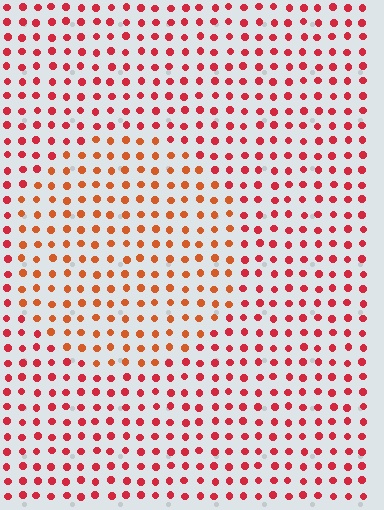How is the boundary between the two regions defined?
The boundary is defined purely by a slight shift in hue (about 26 degrees). Spacing, size, and orientation are identical on both sides.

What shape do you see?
I see a circle.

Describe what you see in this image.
The image is filled with small red elements in a uniform arrangement. A circle-shaped region is visible where the elements are tinted to a slightly different hue, forming a subtle color boundary.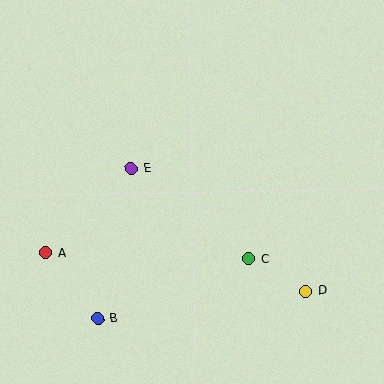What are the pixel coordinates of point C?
Point C is at (249, 259).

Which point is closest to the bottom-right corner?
Point D is closest to the bottom-right corner.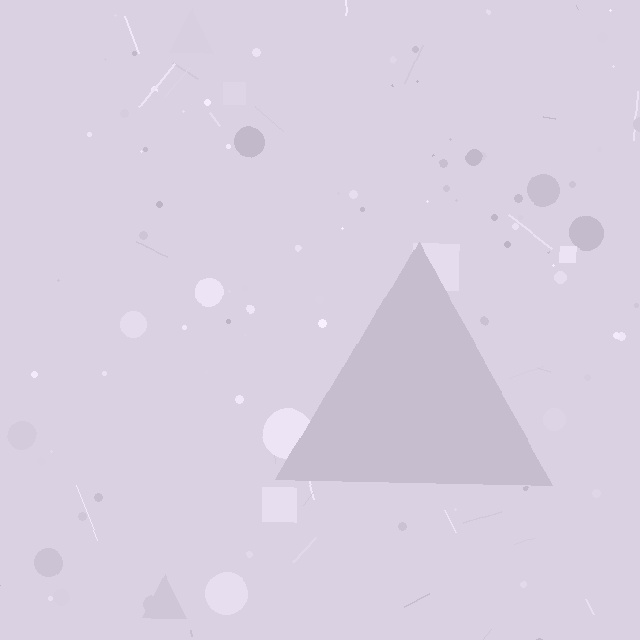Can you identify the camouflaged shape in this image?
The camouflaged shape is a triangle.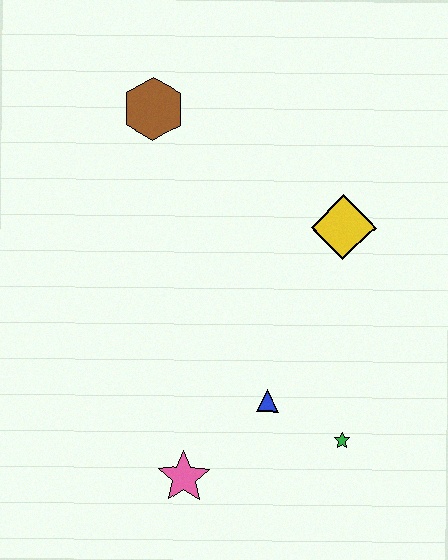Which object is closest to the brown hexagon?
The yellow diamond is closest to the brown hexagon.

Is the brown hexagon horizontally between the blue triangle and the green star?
No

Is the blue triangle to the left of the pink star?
No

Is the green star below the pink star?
No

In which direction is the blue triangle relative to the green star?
The blue triangle is to the left of the green star.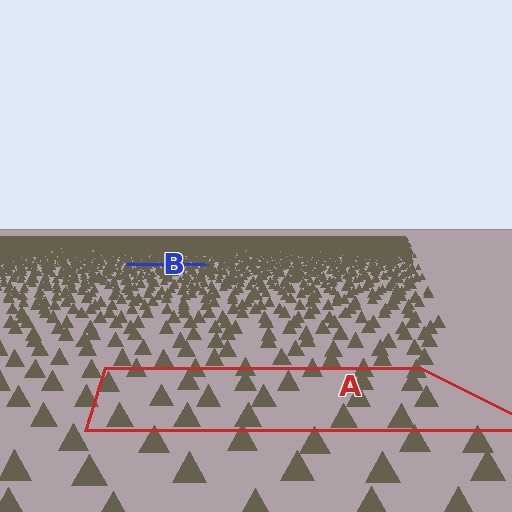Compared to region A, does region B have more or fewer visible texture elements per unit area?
Region B has more texture elements per unit area — they are packed more densely because it is farther away.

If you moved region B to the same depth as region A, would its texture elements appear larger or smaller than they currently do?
They would appear larger. At a closer depth, the same texture elements are projected at a bigger on-screen size.